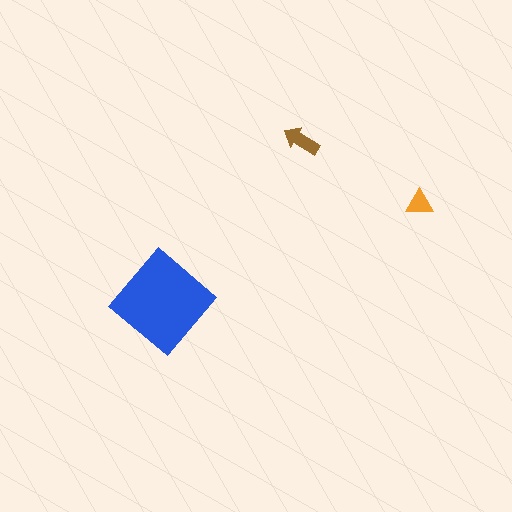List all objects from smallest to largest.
The orange triangle, the brown arrow, the blue diamond.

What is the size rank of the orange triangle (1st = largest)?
3rd.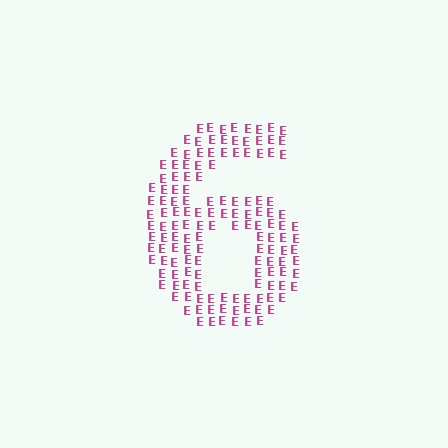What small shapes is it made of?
It is made of small letter E's.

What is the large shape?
The large shape is the digit 6.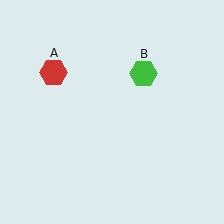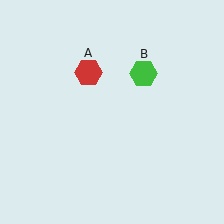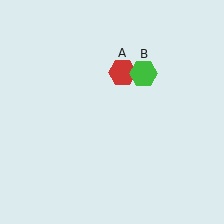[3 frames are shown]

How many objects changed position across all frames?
1 object changed position: red hexagon (object A).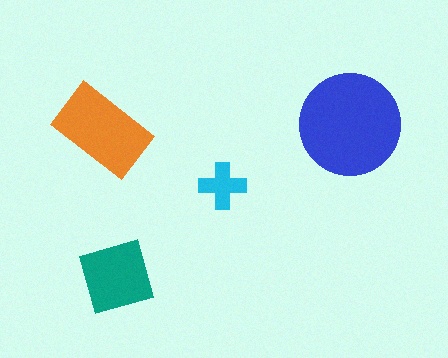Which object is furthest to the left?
The orange rectangle is leftmost.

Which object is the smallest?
The cyan cross.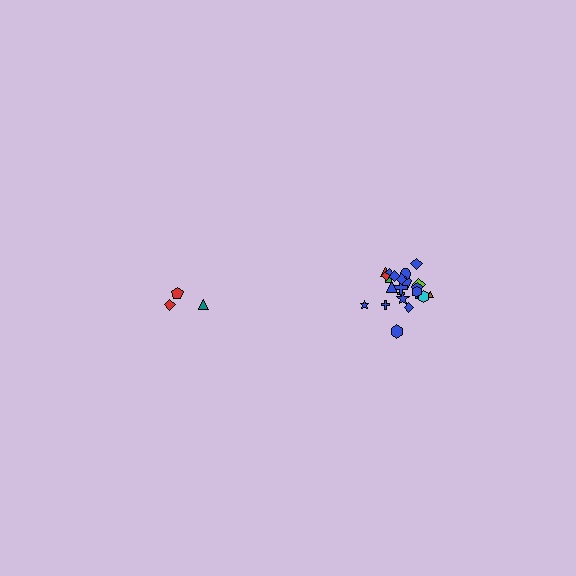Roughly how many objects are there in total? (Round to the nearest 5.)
Roughly 30 objects in total.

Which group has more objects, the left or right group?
The right group.